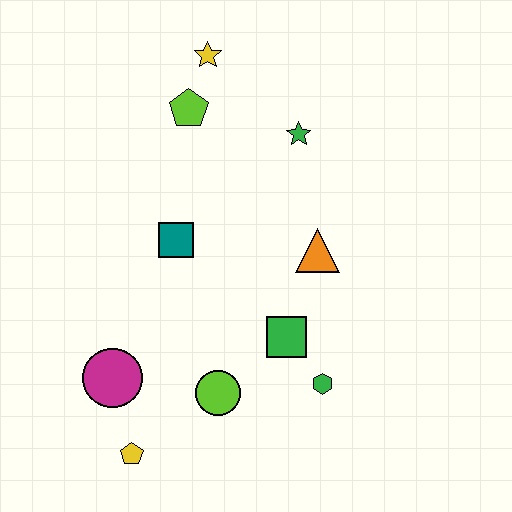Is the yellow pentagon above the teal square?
No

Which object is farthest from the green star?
The yellow pentagon is farthest from the green star.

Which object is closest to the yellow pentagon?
The magenta circle is closest to the yellow pentagon.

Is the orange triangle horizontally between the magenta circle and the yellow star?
No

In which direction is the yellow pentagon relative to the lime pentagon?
The yellow pentagon is below the lime pentagon.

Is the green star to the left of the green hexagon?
Yes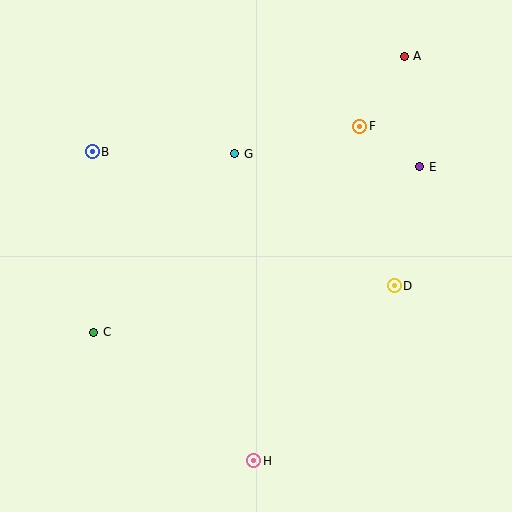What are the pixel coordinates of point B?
Point B is at (92, 152).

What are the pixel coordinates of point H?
Point H is at (254, 461).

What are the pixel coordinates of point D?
Point D is at (394, 286).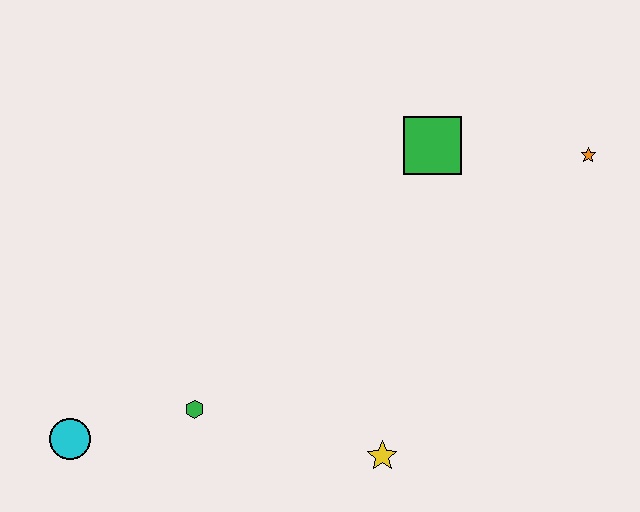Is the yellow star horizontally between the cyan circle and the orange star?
Yes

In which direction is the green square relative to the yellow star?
The green square is above the yellow star.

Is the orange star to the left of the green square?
No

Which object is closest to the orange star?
The green square is closest to the orange star.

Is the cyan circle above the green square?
No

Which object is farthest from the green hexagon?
The orange star is farthest from the green hexagon.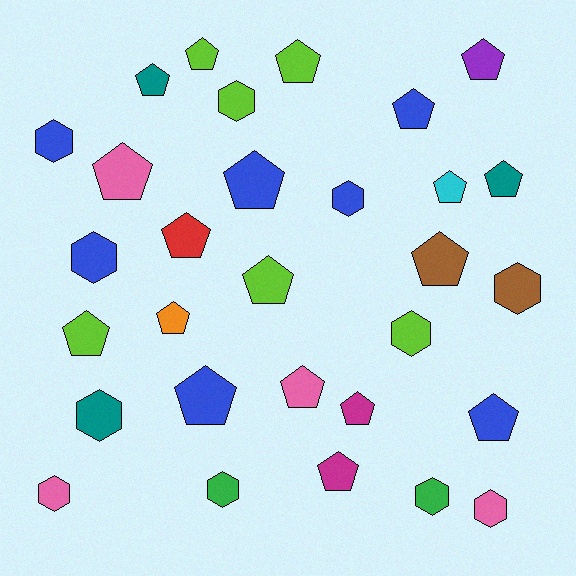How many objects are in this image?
There are 30 objects.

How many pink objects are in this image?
There are 4 pink objects.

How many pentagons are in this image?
There are 19 pentagons.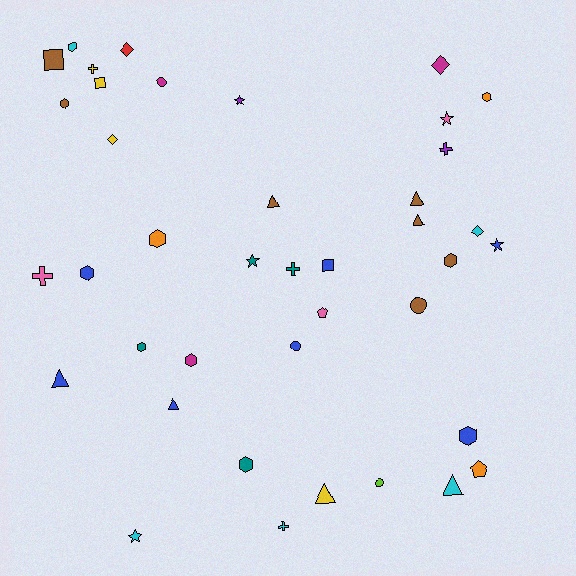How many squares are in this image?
There are 3 squares.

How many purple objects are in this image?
There are 2 purple objects.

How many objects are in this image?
There are 40 objects.